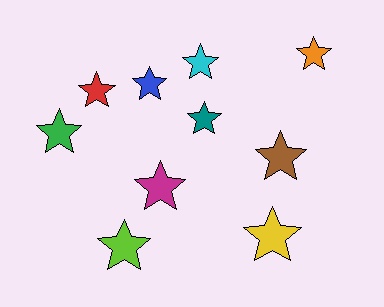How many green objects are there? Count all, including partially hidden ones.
There is 1 green object.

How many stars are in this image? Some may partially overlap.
There are 10 stars.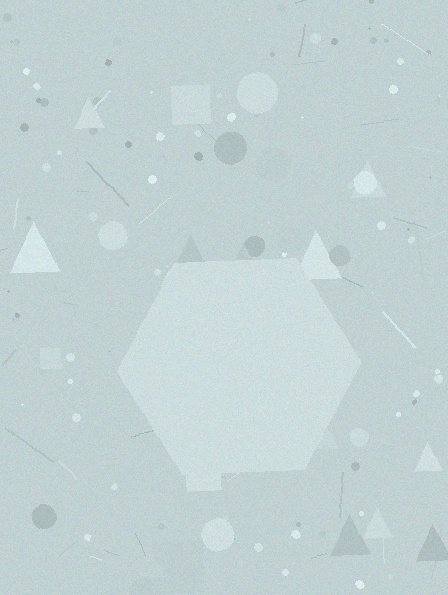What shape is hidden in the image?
A hexagon is hidden in the image.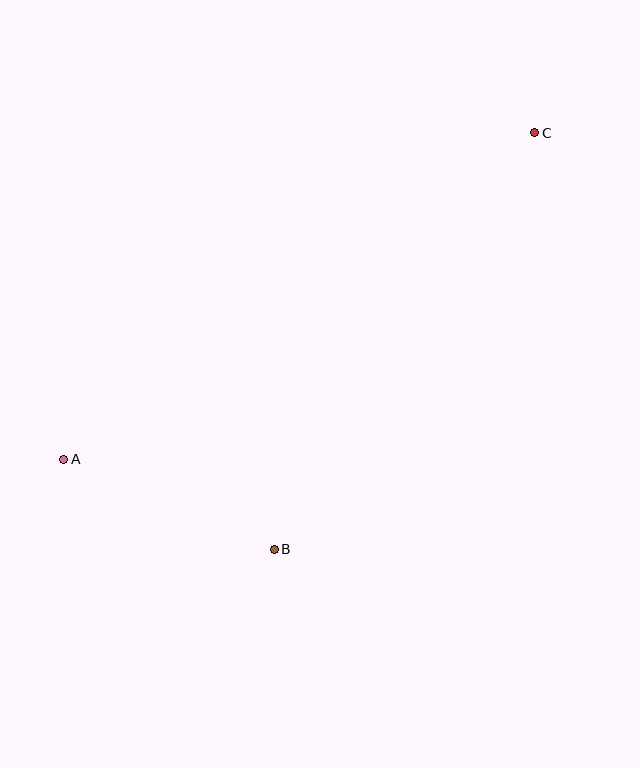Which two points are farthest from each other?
Points A and C are farthest from each other.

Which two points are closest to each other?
Points A and B are closest to each other.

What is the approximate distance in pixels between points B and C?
The distance between B and C is approximately 491 pixels.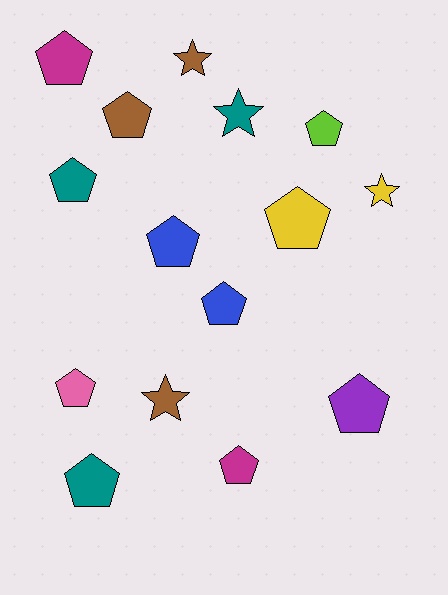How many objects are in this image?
There are 15 objects.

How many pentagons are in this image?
There are 11 pentagons.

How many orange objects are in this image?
There are no orange objects.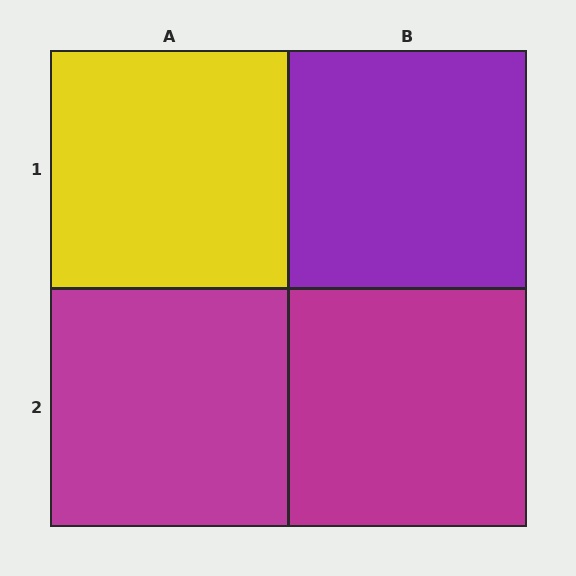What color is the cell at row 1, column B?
Purple.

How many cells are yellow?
1 cell is yellow.